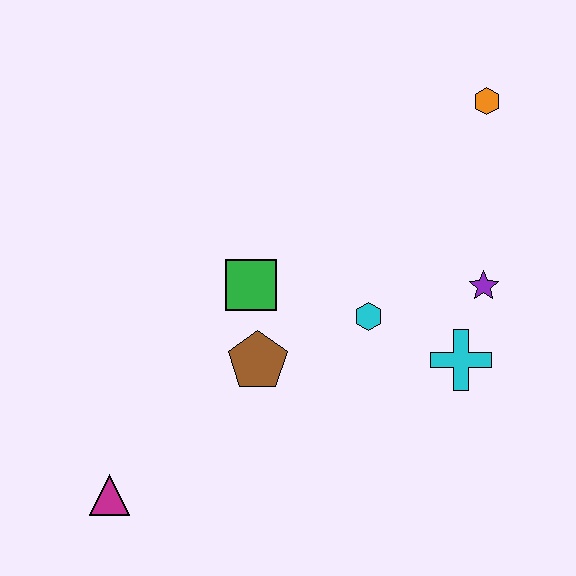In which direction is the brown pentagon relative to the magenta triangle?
The brown pentagon is to the right of the magenta triangle.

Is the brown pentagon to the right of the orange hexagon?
No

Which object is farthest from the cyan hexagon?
The magenta triangle is farthest from the cyan hexagon.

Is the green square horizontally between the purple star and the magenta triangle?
Yes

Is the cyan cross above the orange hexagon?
No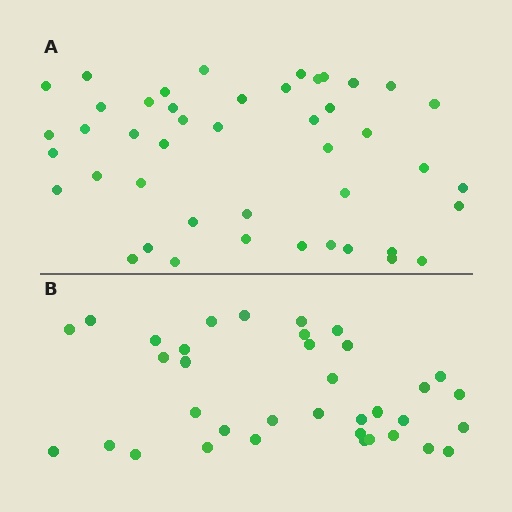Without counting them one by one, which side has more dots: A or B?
Region A (the top region) has more dots.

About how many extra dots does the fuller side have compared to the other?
Region A has roughly 8 or so more dots than region B.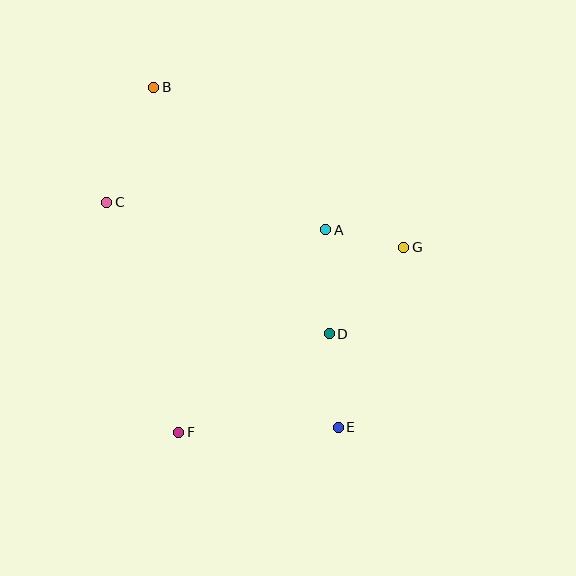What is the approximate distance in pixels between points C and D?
The distance between C and D is approximately 259 pixels.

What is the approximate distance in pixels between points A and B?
The distance between A and B is approximately 224 pixels.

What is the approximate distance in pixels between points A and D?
The distance between A and D is approximately 104 pixels.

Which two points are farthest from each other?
Points B and E are farthest from each other.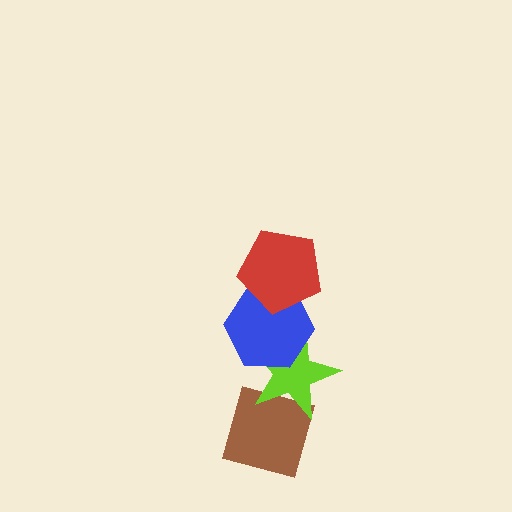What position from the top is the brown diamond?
The brown diamond is 4th from the top.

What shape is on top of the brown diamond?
The lime star is on top of the brown diamond.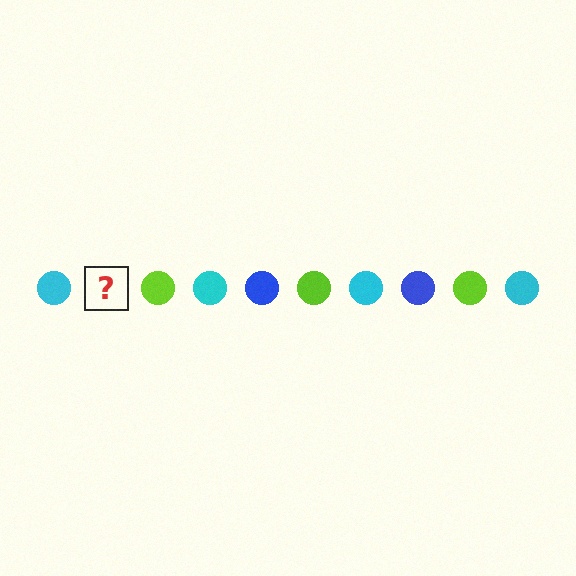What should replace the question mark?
The question mark should be replaced with a blue circle.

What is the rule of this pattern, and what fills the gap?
The rule is that the pattern cycles through cyan, blue, lime circles. The gap should be filled with a blue circle.